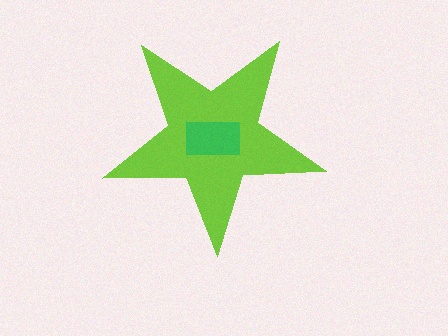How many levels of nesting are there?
2.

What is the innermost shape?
The green rectangle.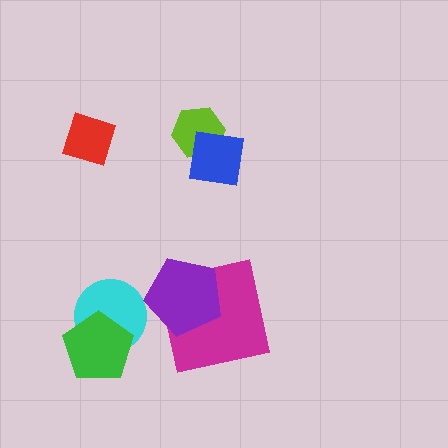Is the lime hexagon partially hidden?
Yes, it is partially covered by another shape.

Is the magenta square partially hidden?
Yes, it is partially covered by another shape.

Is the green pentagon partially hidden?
No, no other shape covers it.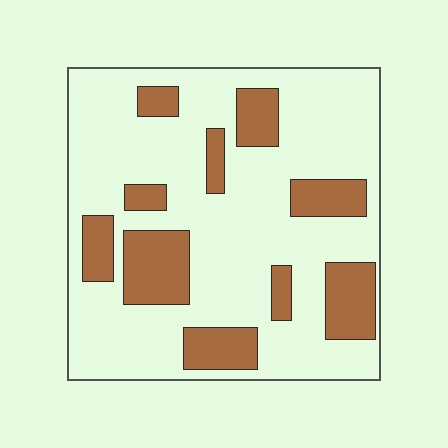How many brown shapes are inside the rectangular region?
10.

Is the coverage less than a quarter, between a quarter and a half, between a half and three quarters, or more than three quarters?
Between a quarter and a half.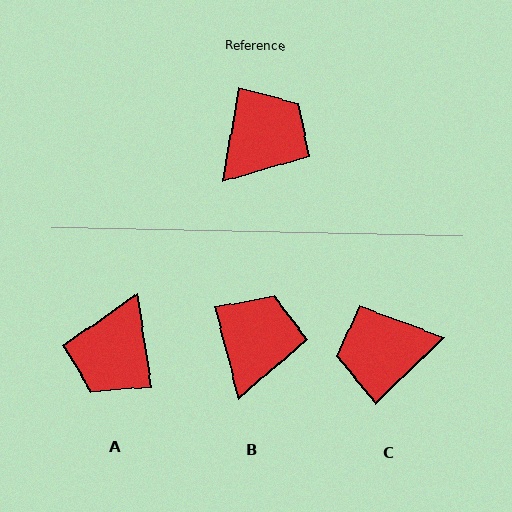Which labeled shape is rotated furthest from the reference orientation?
A, about 161 degrees away.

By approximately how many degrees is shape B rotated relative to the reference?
Approximately 25 degrees counter-clockwise.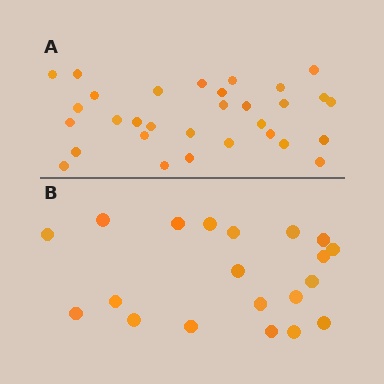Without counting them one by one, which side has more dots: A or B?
Region A (the top region) has more dots.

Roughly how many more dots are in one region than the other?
Region A has roughly 12 or so more dots than region B.